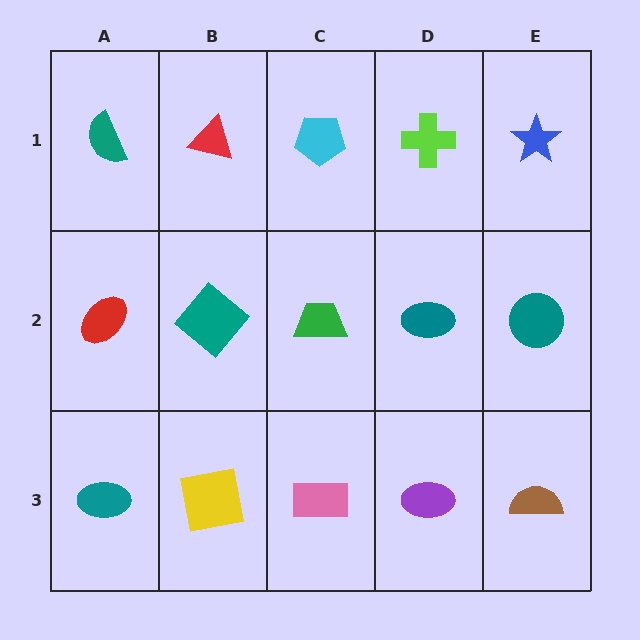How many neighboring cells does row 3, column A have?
2.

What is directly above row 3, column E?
A teal circle.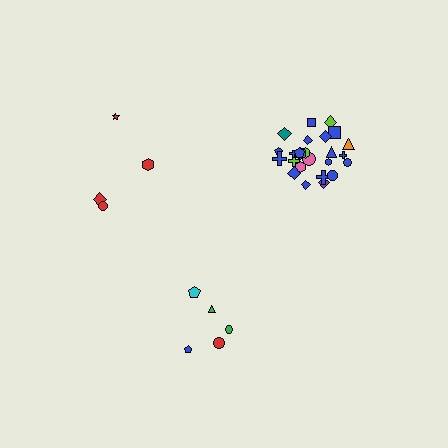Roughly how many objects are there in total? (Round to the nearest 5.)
Roughly 35 objects in total.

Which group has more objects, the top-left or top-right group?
The top-right group.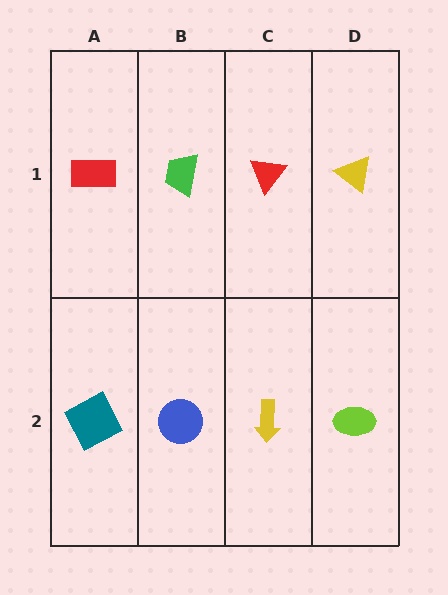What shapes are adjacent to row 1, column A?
A teal square (row 2, column A), a green trapezoid (row 1, column B).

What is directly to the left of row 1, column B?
A red rectangle.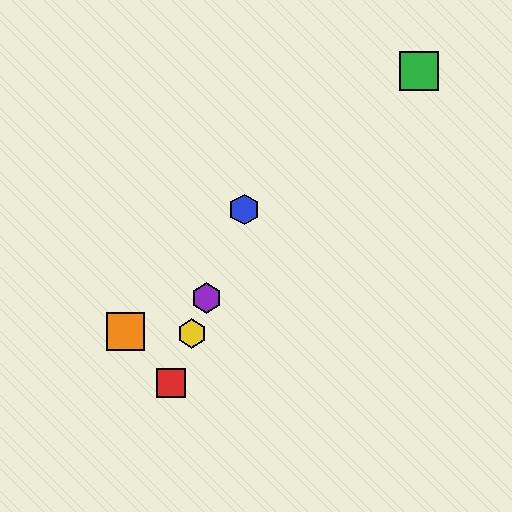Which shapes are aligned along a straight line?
The red square, the blue hexagon, the yellow hexagon, the purple hexagon are aligned along a straight line.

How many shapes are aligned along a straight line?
4 shapes (the red square, the blue hexagon, the yellow hexagon, the purple hexagon) are aligned along a straight line.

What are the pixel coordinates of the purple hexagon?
The purple hexagon is at (207, 298).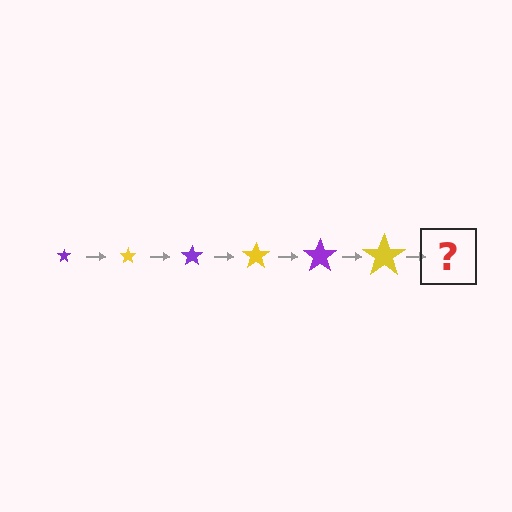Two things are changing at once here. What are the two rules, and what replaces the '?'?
The two rules are that the star grows larger each step and the color cycles through purple and yellow. The '?' should be a purple star, larger than the previous one.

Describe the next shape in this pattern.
It should be a purple star, larger than the previous one.